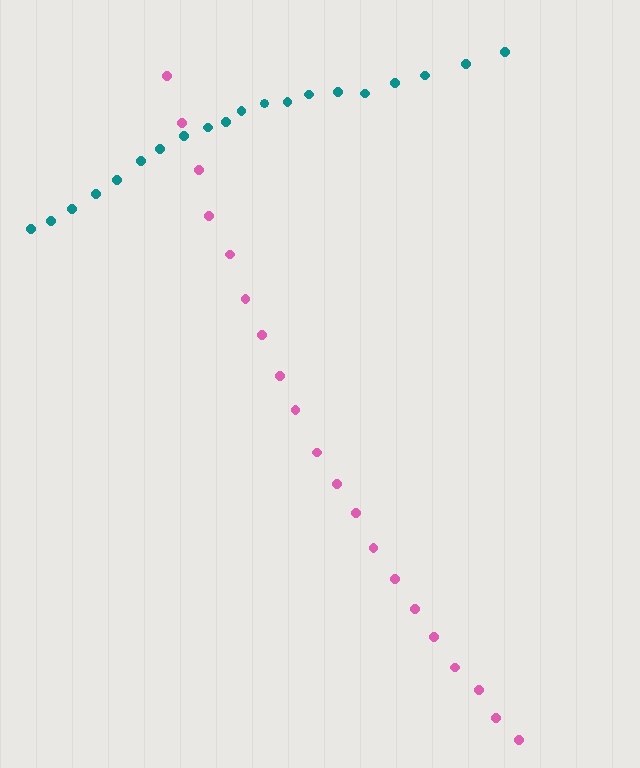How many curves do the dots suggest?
There are 2 distinct paths.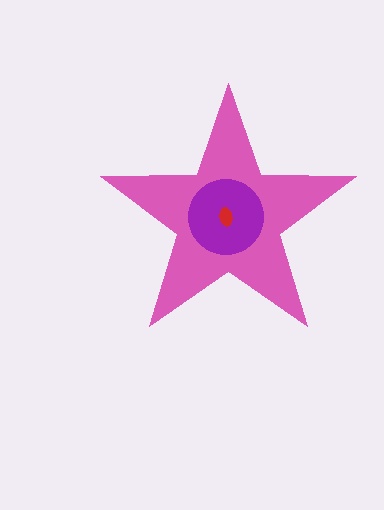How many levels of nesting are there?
3.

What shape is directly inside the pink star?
The purple circle.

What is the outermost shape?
The pink star.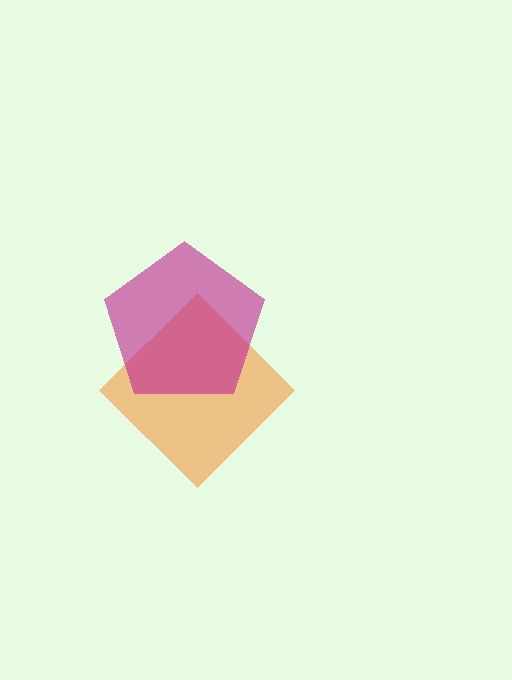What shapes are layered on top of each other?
The layered shapes are: an orange diamond, a magenta pentagon.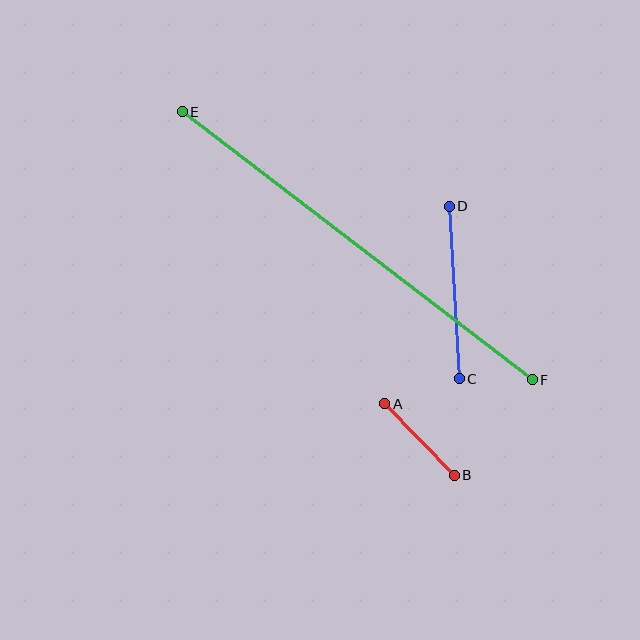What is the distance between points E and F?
The distance is approximately 441 pixels.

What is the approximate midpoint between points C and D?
The midpoint is at approximately (454, 293) pixels.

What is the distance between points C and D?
The distance is approximately 173 pixels.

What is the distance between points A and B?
The distance is approximately 100 pixels.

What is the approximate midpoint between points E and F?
The midpoint is at approximately (357, 246) pixels.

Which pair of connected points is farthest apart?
Points E and F are farthest apart.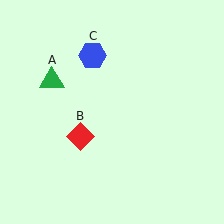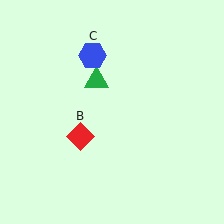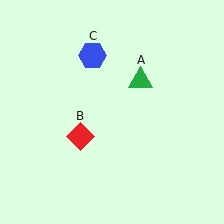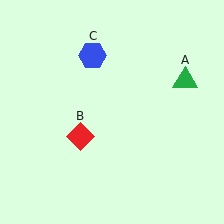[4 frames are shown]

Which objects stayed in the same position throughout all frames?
Red diamond (object B) and blue hexagon (object C) remained stationary.